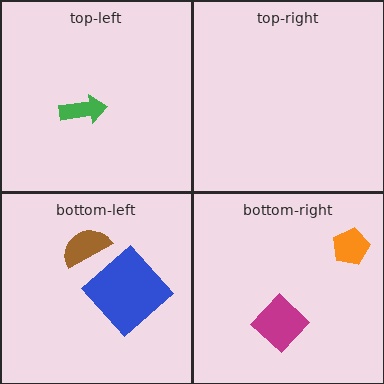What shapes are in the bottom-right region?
The orange pentagon, the magenta diamond.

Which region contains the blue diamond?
The bottom-left region.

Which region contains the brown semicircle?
The bottom-left region.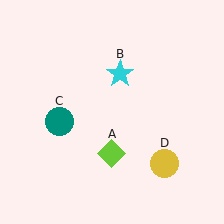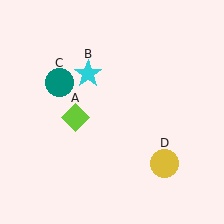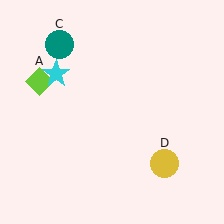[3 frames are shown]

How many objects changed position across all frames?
3 objects changed position: lime diamond (object A), cyan star (object B), teal circle (object C).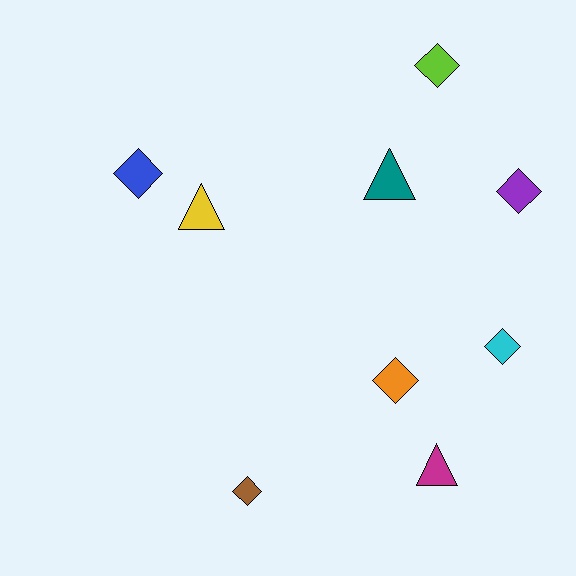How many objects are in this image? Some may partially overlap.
There are 9 objects.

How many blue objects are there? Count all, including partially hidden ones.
There is 1 blue object.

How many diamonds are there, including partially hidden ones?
There are 6 diamonds.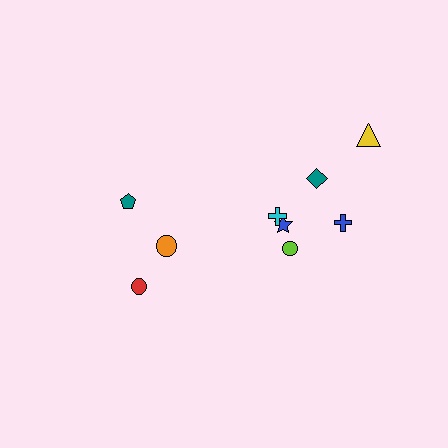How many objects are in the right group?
There are 6 objects.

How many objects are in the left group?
There are 3 objects.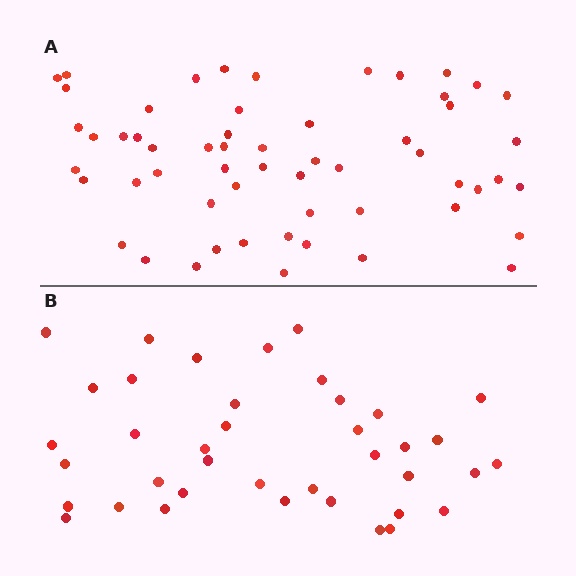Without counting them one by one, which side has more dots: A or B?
Region A (the top region) has more dots.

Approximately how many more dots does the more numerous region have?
Region A has approximately 20 more dots than region B.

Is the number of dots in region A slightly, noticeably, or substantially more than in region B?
Region A has substantially more. The ratio is roughly 1.5 to 1.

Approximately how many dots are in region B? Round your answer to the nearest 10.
About 40 dots. (The exact count is 39, which rounds to 40.)